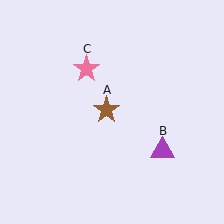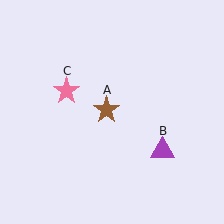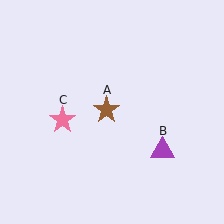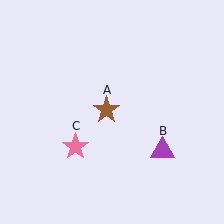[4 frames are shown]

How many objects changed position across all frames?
1 object changed position: pink star (object C).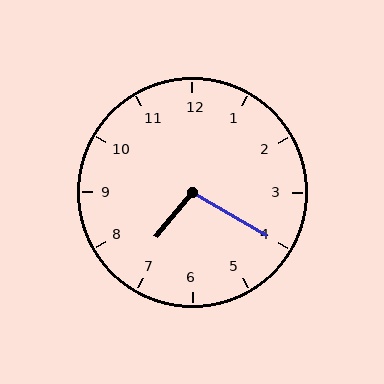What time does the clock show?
7:20.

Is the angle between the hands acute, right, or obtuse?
It is obtuse.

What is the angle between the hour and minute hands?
Approximately 100 degrees.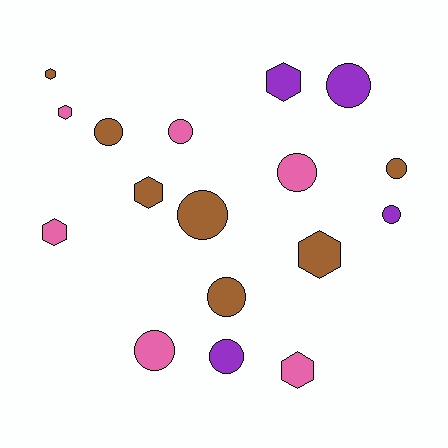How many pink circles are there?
There are 3 pink circles.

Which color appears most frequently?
Brown, with 7 objects.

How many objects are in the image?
There are 17 objects.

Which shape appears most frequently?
Circle, with 10 objects.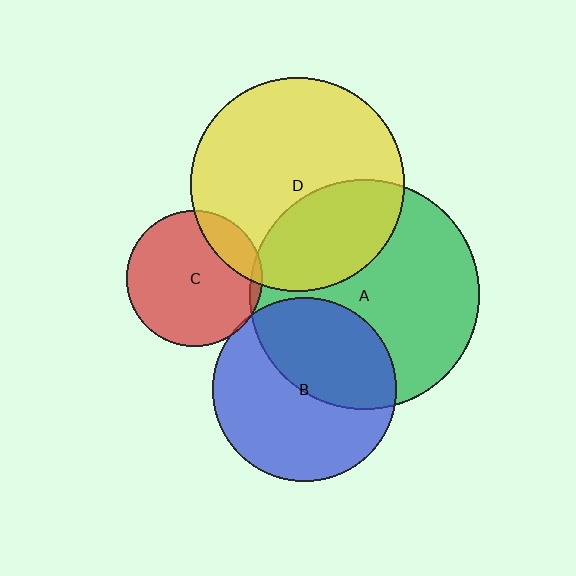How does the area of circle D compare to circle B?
Approximately 1.4 times.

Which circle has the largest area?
Circle A (green).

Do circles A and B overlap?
Yes.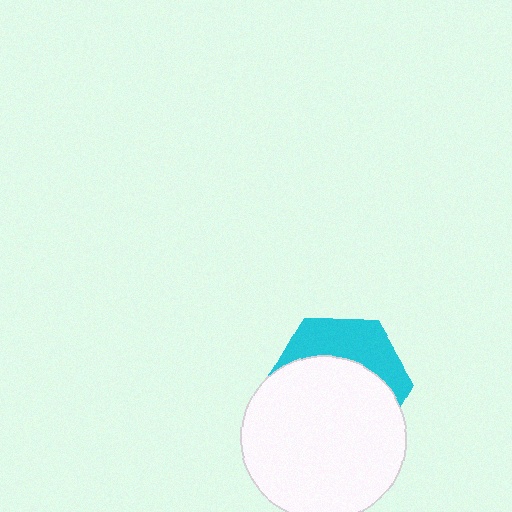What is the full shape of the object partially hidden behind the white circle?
The partially hidden object is a cyan hexagon.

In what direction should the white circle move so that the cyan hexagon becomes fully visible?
The white circle should move down. That is the shortest direction to clear the overlap and leave the cyan hexagon fully visible.